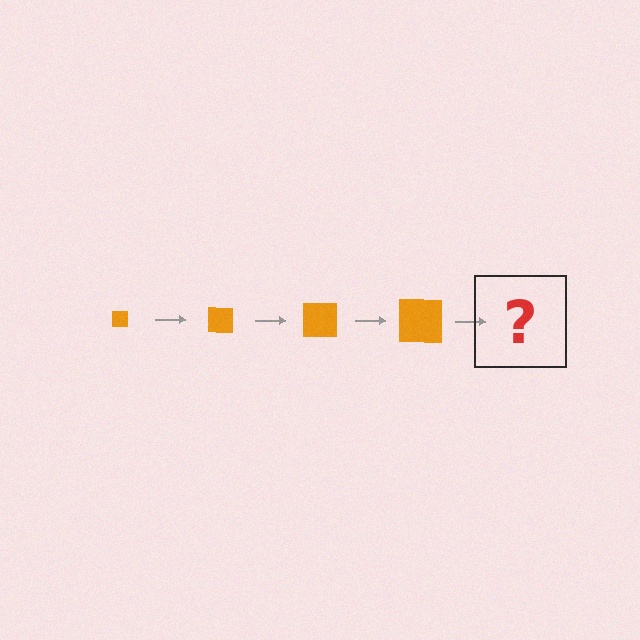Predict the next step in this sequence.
The next step is an orange square, larger than the previous one.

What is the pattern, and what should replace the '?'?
The pattern is that the square gets progressively larger each step. The '?' should be an orange square, larger than the previous one.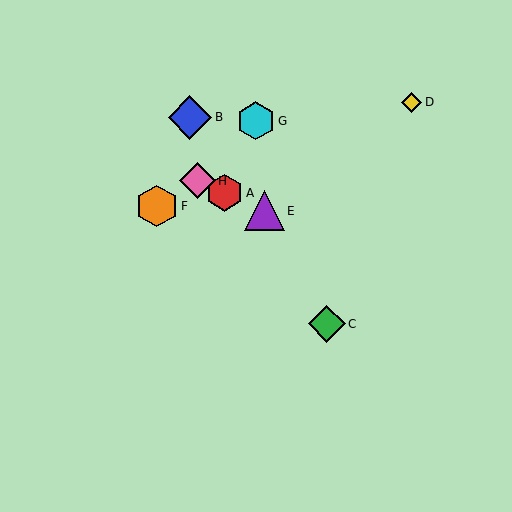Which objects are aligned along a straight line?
Objects A, E, H are aligned along a straight line.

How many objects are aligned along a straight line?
3 objects (A, E, H) are aligned along a straight line.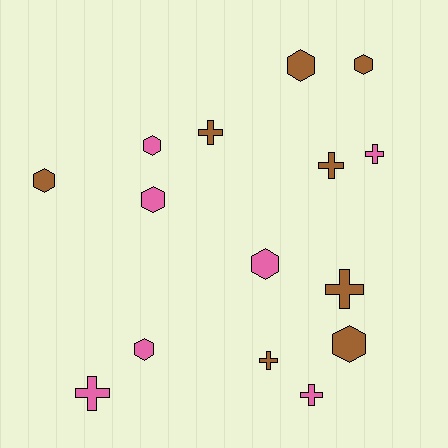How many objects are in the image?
There are 15 objects.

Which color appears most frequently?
Brown, with 8 objects.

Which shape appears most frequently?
Hexagon, with 8 objects.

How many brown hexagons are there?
There are 4 brown hexagons.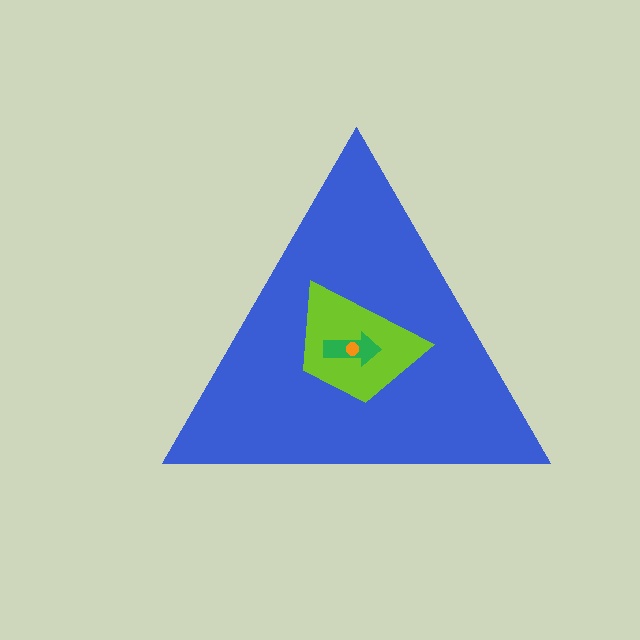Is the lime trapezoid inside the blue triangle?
Yes.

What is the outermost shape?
The blue triangle.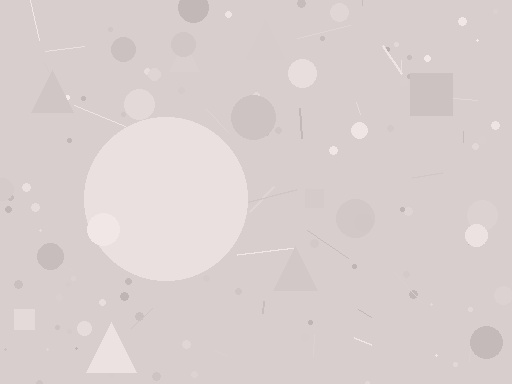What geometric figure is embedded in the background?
A circle is embedded in the background.